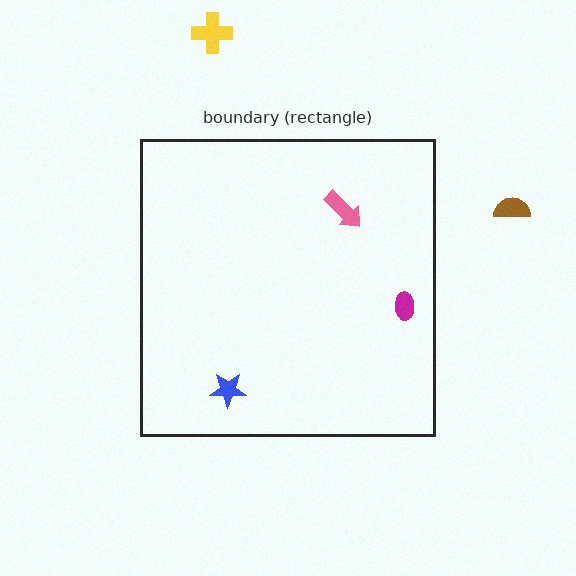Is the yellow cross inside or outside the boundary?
Outside.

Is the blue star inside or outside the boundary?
Inside.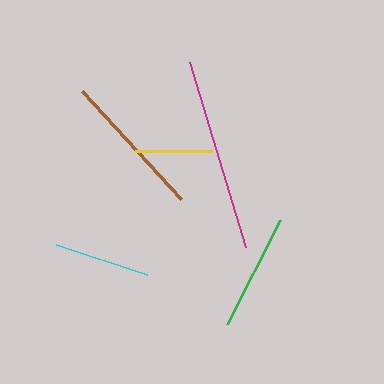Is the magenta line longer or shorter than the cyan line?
The magenta line is longer than the cyan line.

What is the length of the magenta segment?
The magenta segment is approximately 193 pixels long.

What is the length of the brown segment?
The brown segment is approximately 147 pixels long.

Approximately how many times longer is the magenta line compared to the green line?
The magenta line is approximately 1.7 times the length of the green line.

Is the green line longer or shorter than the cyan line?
The green line is longer than the cyan line.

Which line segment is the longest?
The magenta line is the longest at approximately 193 pixels.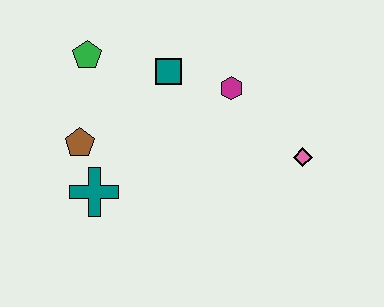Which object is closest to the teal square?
The magenta hexagon is closest to the teal square.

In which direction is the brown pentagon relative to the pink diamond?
The brown pentagon is to the left of the pink diamond.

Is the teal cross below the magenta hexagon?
Yes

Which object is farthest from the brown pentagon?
The pink diamond is farthest from the brown pentagon.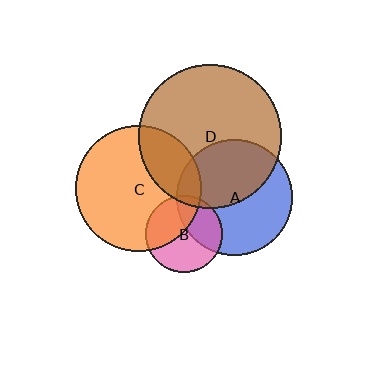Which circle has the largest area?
Circle D (brown).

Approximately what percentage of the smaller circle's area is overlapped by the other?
Approximately 50%.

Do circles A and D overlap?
Yes.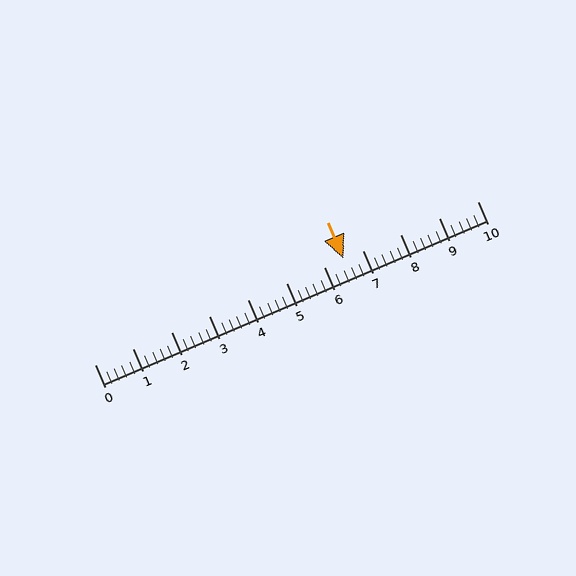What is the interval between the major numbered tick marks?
The major tick marks are spaced 1 units apart.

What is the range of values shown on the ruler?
The ruler shows values from 0 to 10.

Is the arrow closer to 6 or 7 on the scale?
The arrow is closer to 7.